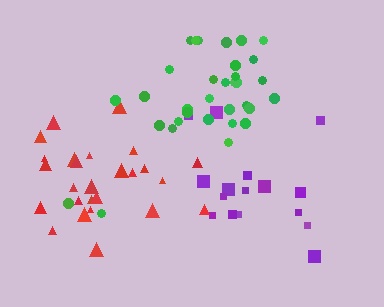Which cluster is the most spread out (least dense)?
Purple.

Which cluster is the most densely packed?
Red.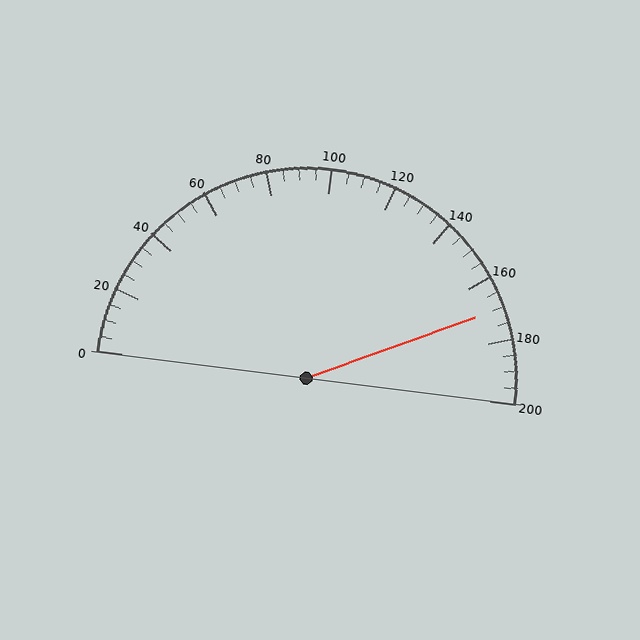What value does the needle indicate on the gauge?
The needle indicates approximately 170.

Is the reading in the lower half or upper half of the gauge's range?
The reading is in the upper half of the range (0 to 200).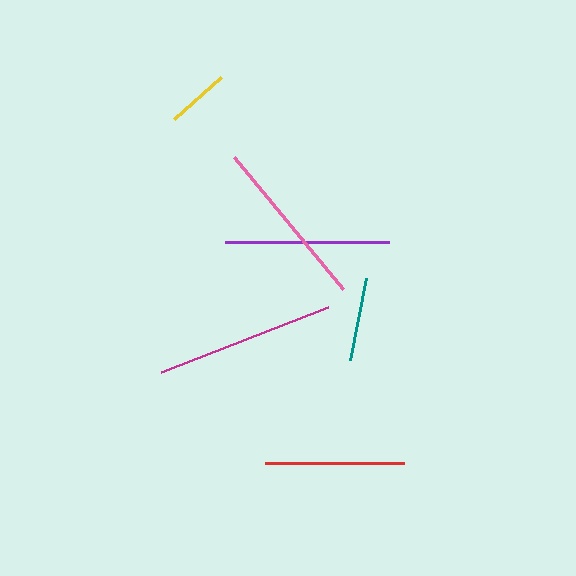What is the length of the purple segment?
The purple segment is approximately 164 pixels long.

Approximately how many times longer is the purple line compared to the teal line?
The purple line is approximately 2.0 times the length of the teal line.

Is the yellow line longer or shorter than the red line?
The red line is longer than the yellow line.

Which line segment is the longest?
The magenta line is the longest at approximately 179 pixels.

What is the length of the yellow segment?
The yellow segment is approximately 63 pixels long.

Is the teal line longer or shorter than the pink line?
The pink line is longer than the teal line.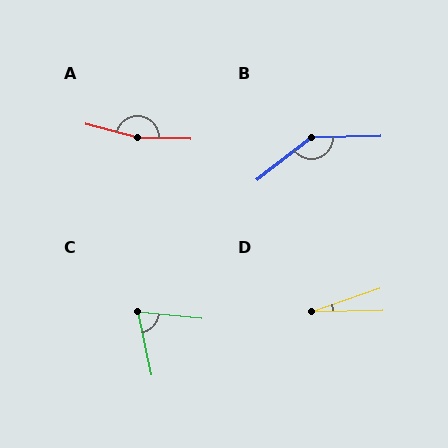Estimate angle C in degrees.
Approximately 72 degrees.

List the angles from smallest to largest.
D (18°), C (72°), B (143°), A (168°).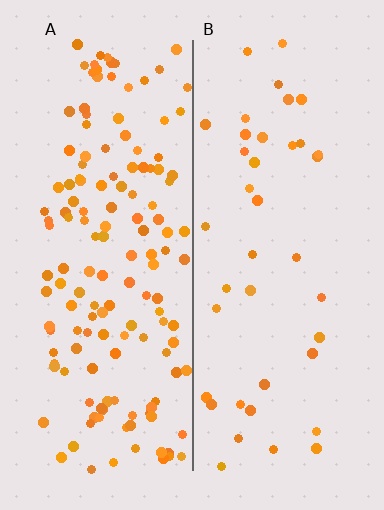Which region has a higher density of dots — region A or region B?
A (the left).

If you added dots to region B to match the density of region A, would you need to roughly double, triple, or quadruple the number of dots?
Approximately quadruple.